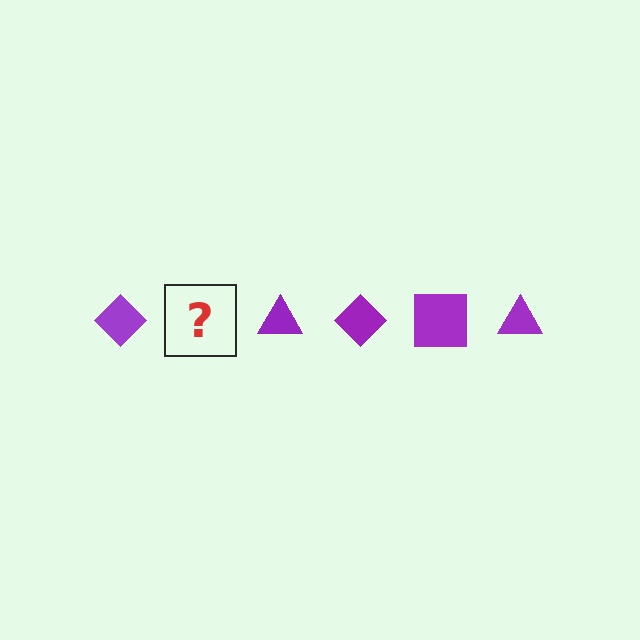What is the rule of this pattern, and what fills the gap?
The rule is that the pattern cycles through diamond, square, triangle shapes in purple. The gap should be filled with a purple square.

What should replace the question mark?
The question mark should be replaced with a purple square.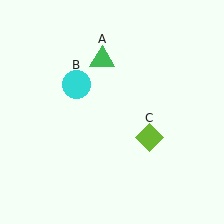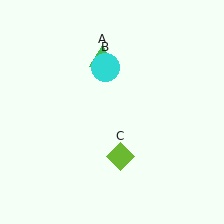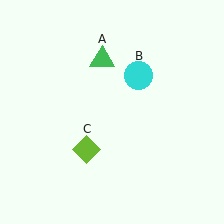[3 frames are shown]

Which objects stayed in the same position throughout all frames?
Green triangle (object A) remained stationary.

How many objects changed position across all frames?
2 objects changed position: cyan circle (object B), lime diamond (object C).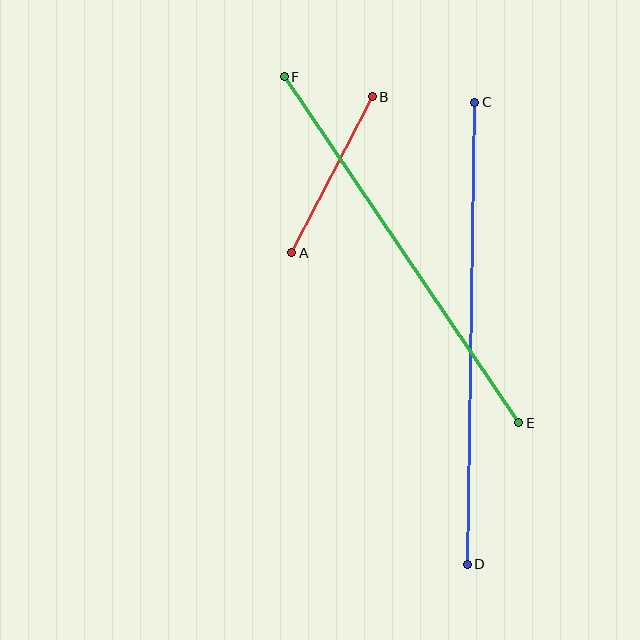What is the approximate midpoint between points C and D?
The midpoint is at approximately (471, 333) pixels.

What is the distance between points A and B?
The distance is approximately 176 pixels.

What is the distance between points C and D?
The distance is approximately 462 pixels.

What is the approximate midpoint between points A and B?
The midpoint is at approximately (332, 175) pixels.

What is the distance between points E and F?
The distance is approximately 418 pixels.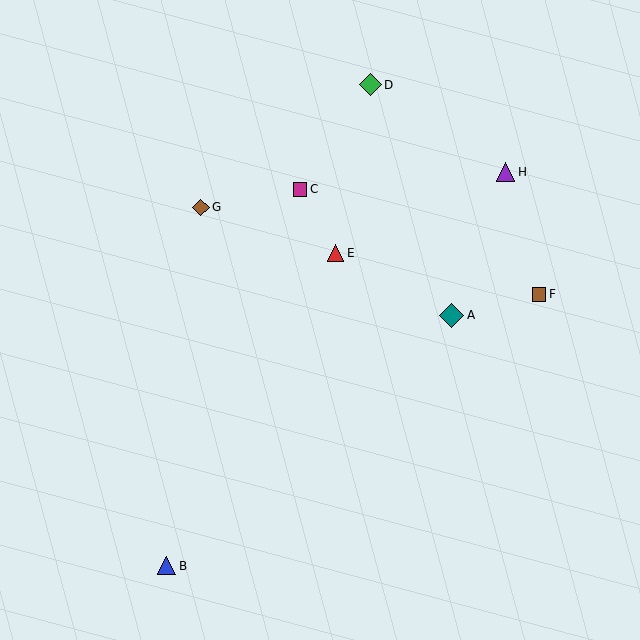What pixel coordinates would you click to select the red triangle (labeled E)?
Click at (335, 253) to select the red triangle E.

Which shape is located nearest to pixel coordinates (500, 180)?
The purple triangle (labeled H) at (506, 172) is nearest to that location.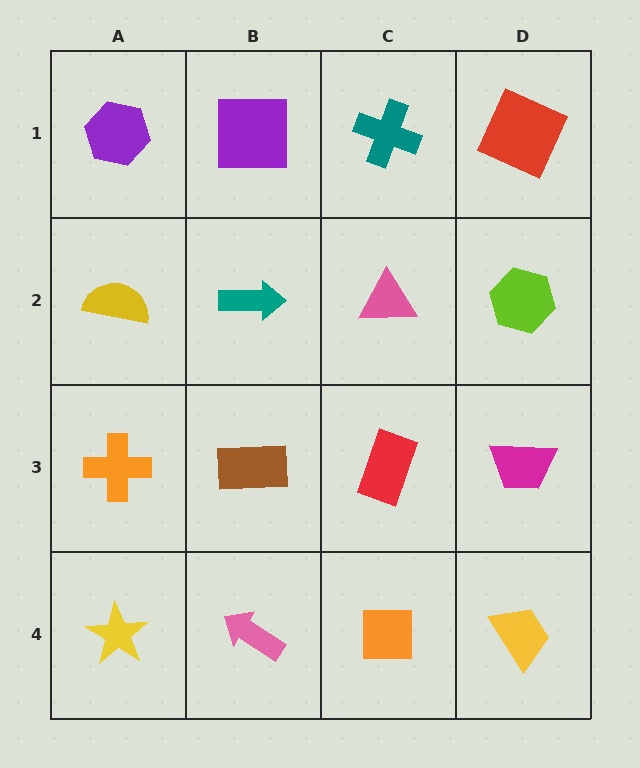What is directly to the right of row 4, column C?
A yellow trapezoid.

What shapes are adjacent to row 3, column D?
A lime hexagon (row 2, column D), a yellow trapezoid (row 4, column D), a red rectangle (row 3, column C).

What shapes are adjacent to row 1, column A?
A yellow semicircle (row 2, column A), a purple square (row 1, column B).